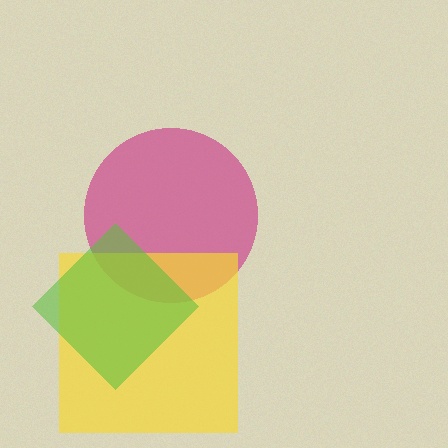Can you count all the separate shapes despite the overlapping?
Yes, there are 3 separate shapes.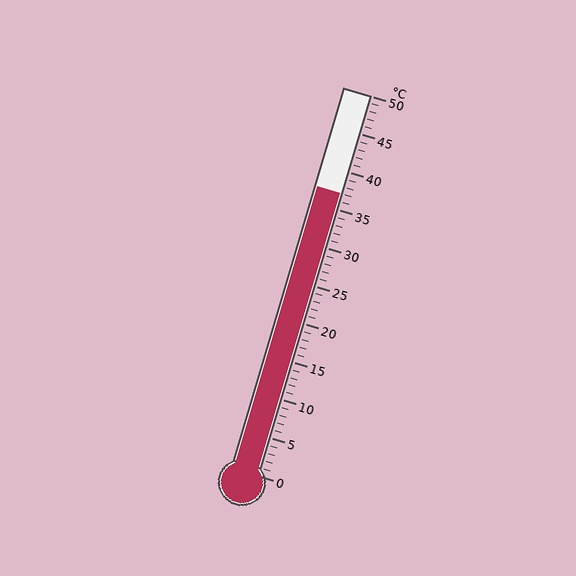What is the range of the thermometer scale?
The thermometer scale ranges from 0°C to 50°C.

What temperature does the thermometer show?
The thermometer shows approximately 37°C.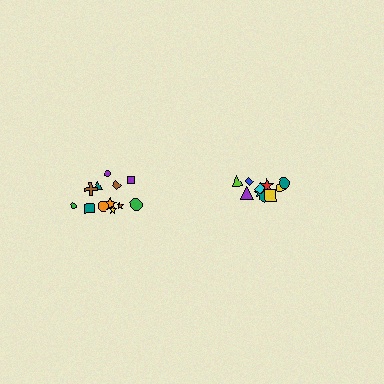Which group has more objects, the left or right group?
The left group.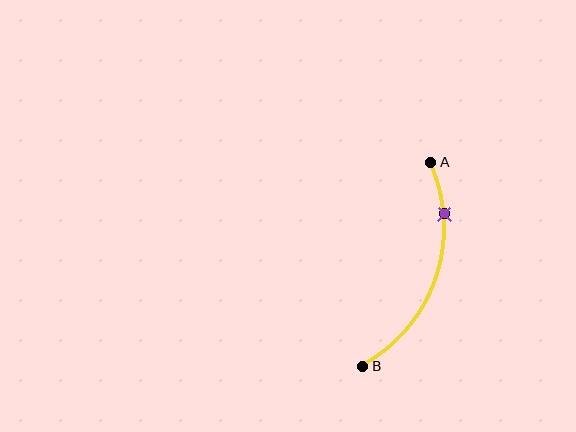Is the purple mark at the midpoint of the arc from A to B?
No. The purple mark lies on the arc but is closer to endpoint A. The arc midpoint would be at the point on the curve equidistant along the arc from both A and B.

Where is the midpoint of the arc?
The arc midpoint is the point on the curve farthest from the straight line joining A and B. It sits to the right of that line.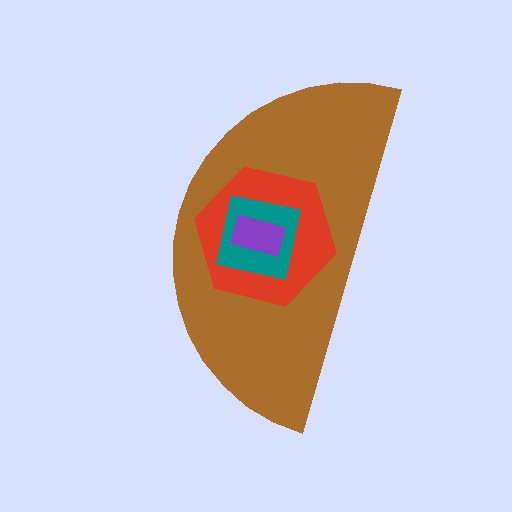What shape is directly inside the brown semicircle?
The red hexagon.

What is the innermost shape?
The purple rectangle.